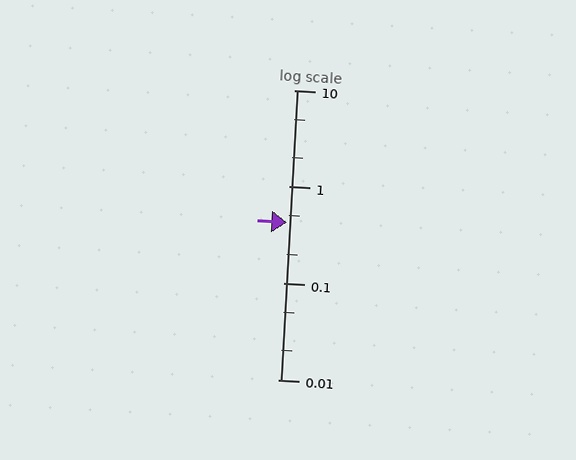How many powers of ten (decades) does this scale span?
The scale spans 3 decades, from 0.01 to 10.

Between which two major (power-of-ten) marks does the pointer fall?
The pointer is between 0.1 and 1.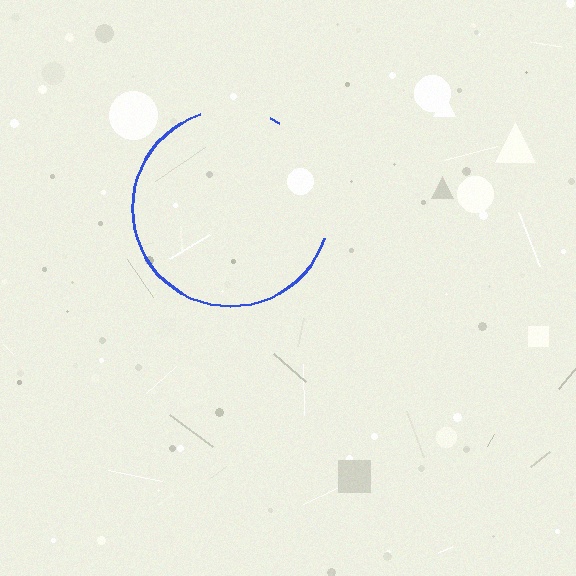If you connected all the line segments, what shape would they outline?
They would outline a circle.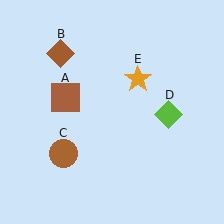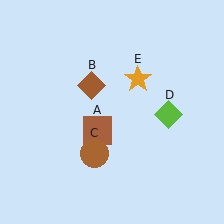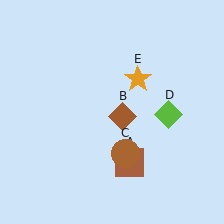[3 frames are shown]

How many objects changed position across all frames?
3 objects changed position: brown square (object A), brown diamond (object B), brown circle (object C).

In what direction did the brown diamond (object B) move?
The brown diamond (object B) moved down and to the right.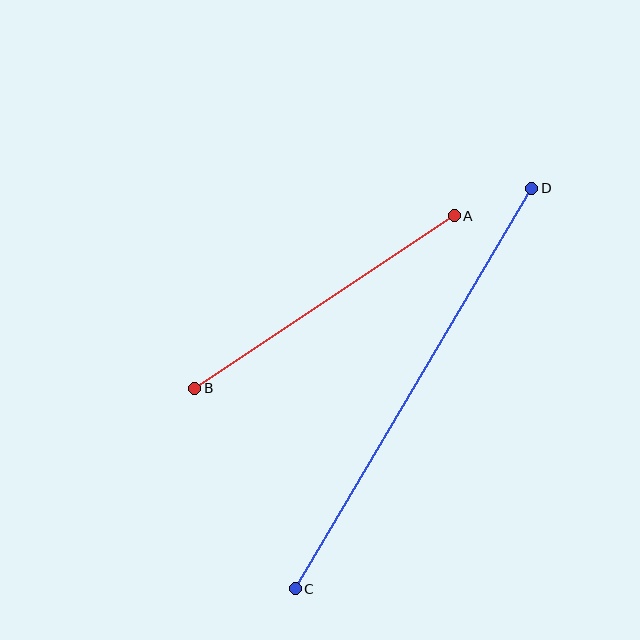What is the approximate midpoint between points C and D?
The midpoint is at approximately (413, 388) pixels.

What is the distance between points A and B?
The distance is approximately 311 pixels.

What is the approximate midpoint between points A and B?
The midpoint is at approximately (325, 302) pixels.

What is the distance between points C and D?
The distance is approximately 465 pixels.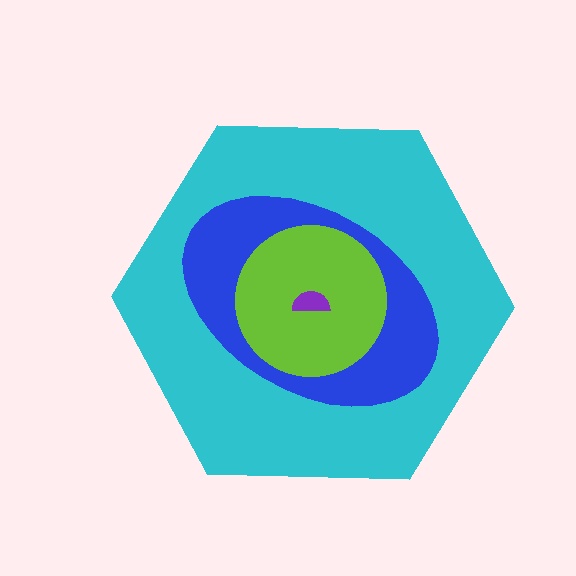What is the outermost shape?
The cyan hexagon.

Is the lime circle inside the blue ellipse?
Yes.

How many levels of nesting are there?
4.